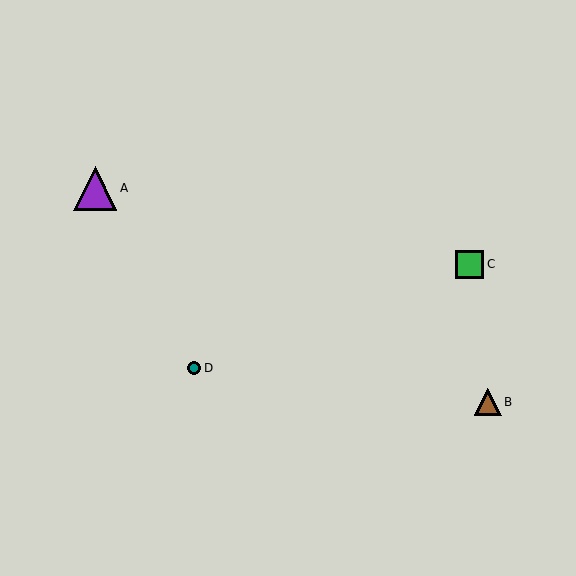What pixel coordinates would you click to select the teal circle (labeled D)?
Click at (194, 368) to select the teal circle D.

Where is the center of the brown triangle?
The center of the brown triangle is at (488, 402).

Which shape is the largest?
The purple triangle (labeled A) is the largest.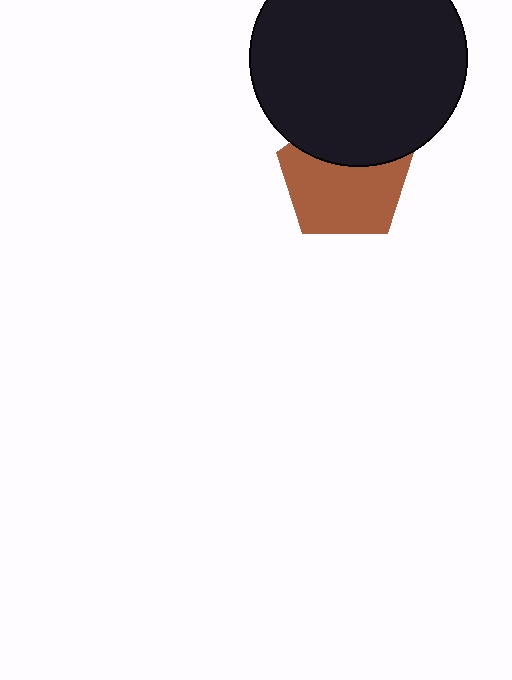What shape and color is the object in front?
The object in front is a black circle.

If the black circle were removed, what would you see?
You would see the complete brown pentagon.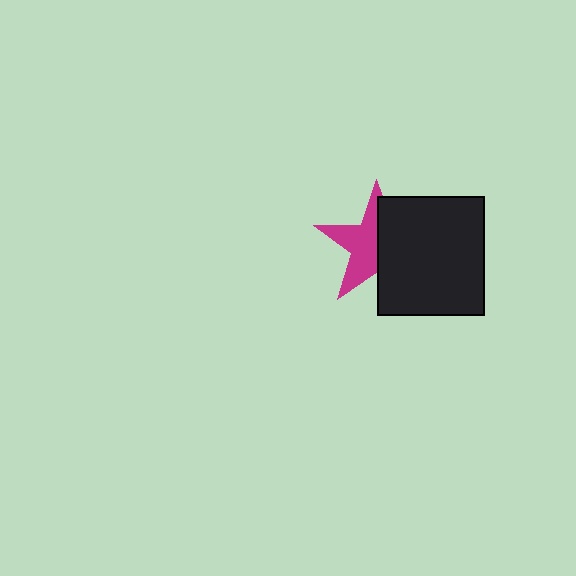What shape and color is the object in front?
The object in front is a black rectangle.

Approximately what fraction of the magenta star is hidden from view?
Roughly 48% of the magenta star is hidden behind the black rectangle.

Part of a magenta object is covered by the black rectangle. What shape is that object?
It is a star.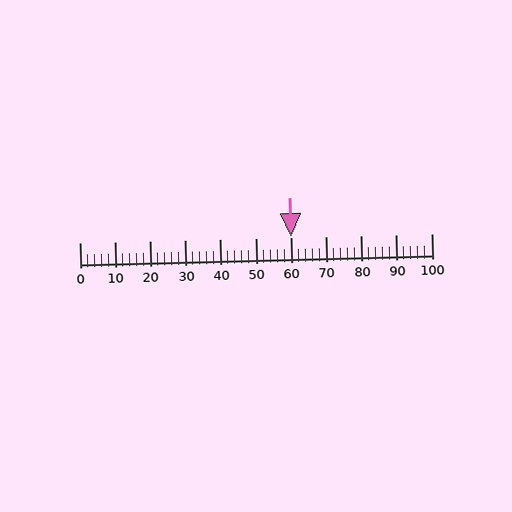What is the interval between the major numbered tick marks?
The major tick marks are spaced 10 units apart.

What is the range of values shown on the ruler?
The ruler shows values from 0 to 100.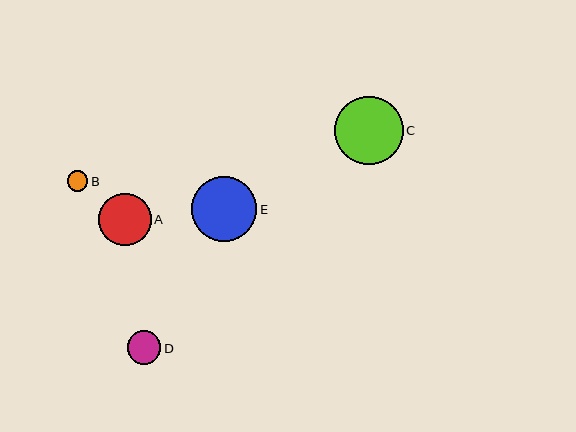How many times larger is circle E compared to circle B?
Circle E is approximately 3.1 times the size of circle B.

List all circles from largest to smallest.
From largest to smallest: C, E, A, D, B.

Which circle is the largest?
Circle C is the largest with a size of approximately 69 pixels.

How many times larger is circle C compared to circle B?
Circle C is approximately 3.3 times the size of circle B.